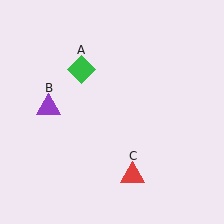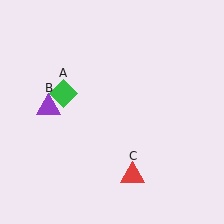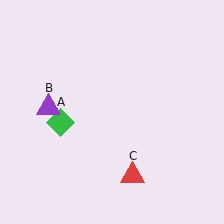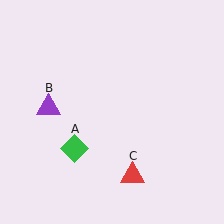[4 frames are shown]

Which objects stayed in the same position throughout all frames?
Purple triangle (object B) and red triangle (object C) remained stationary.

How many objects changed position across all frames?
1 object changed position: green diamond (object A).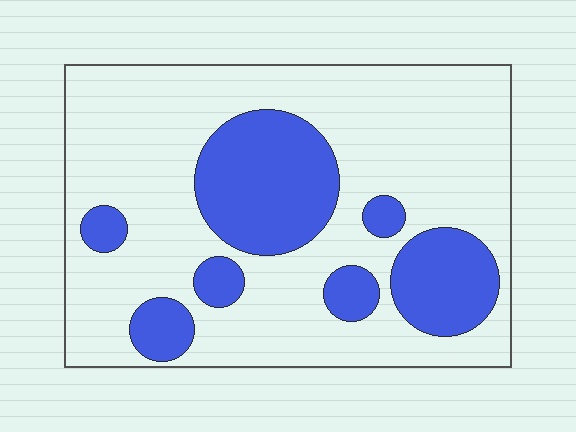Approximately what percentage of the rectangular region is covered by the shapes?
Approximately 30%.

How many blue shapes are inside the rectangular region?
7.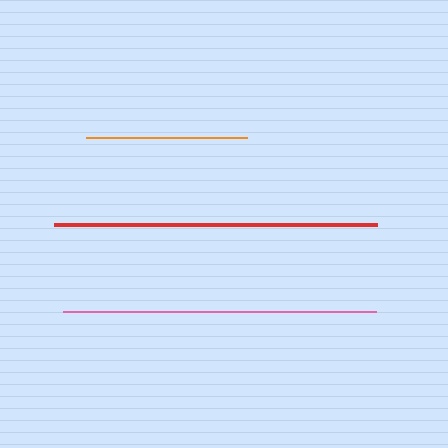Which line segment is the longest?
The red line is the longest at approximately 323 pixels.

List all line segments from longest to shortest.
From longest to shortest: red, pink, orange.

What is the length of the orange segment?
The orange segment is approximately 161 pixels long.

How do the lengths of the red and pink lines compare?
The red and pink lines are approximately the same length.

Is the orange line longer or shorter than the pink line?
The pink line is longer than the orange line.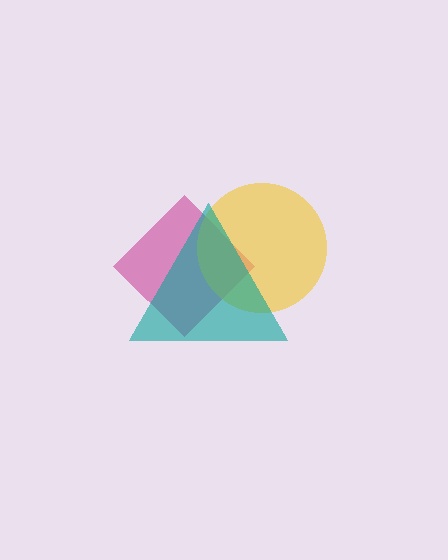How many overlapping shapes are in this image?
There are 3 overlapping shapes in the image.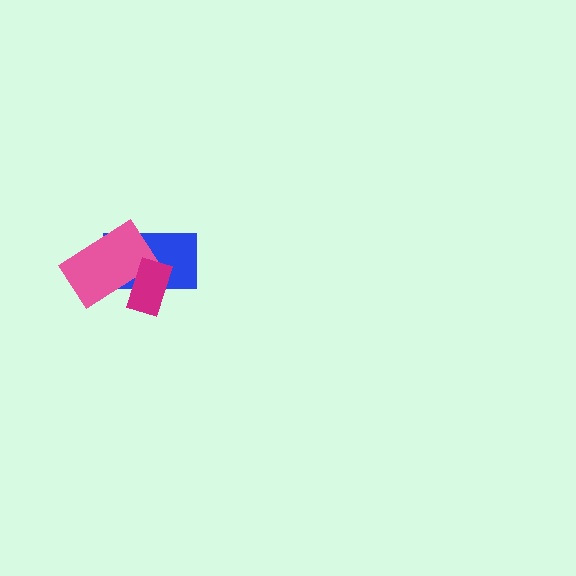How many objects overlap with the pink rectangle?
2 objects overlap with the pink rectangle.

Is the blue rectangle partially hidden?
Yes, it is partially covered by another shape.